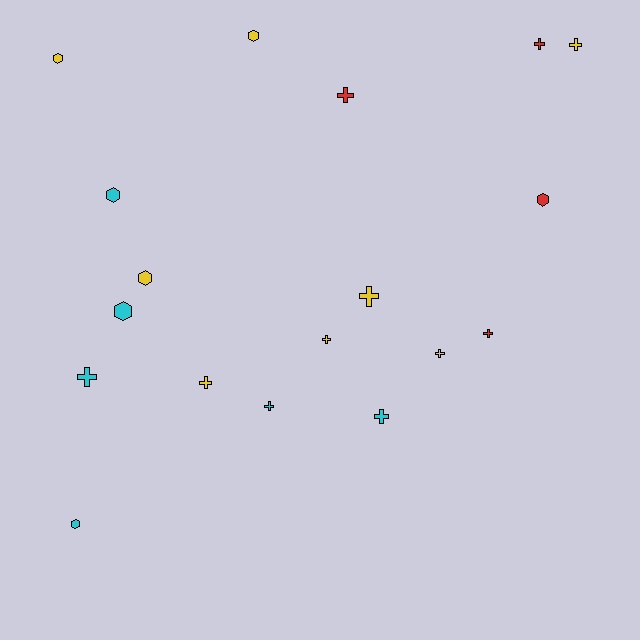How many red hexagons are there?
There is 1 red hexagon.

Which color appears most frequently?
Yellow, with 8 objects.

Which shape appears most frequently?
Cross, with 11 objects.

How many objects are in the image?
There are 18 objects.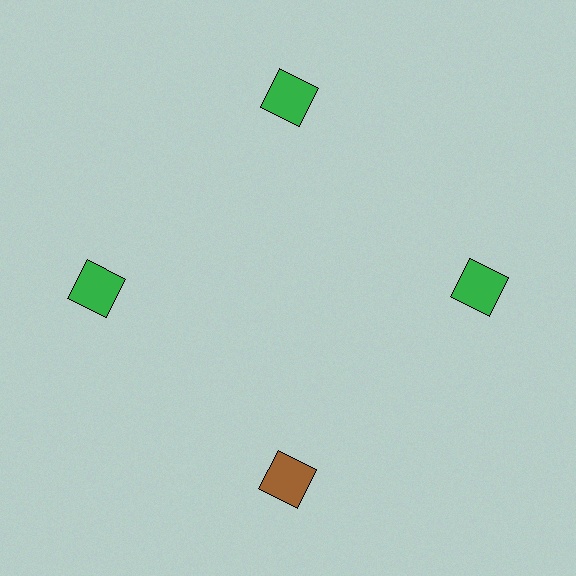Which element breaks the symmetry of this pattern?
The brown square at roughly the 6 o'clock position breaks the symmetry. All other shapes are green squares.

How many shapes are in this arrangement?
There are 4 shapes arranged in a ring pattern.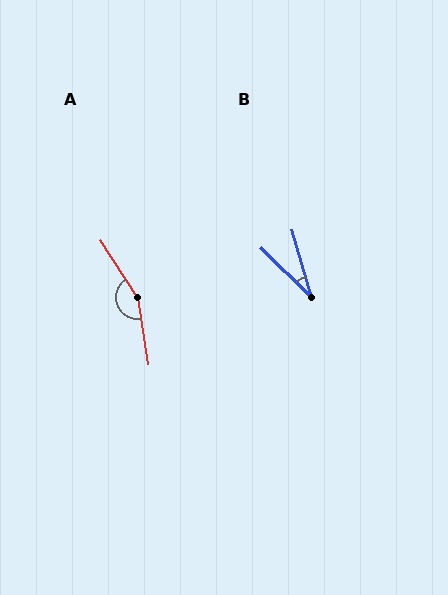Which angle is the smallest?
B, at approximately 29 degrees.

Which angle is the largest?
A, at approximately 157 degrees.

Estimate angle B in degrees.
Approximately 29 degrees.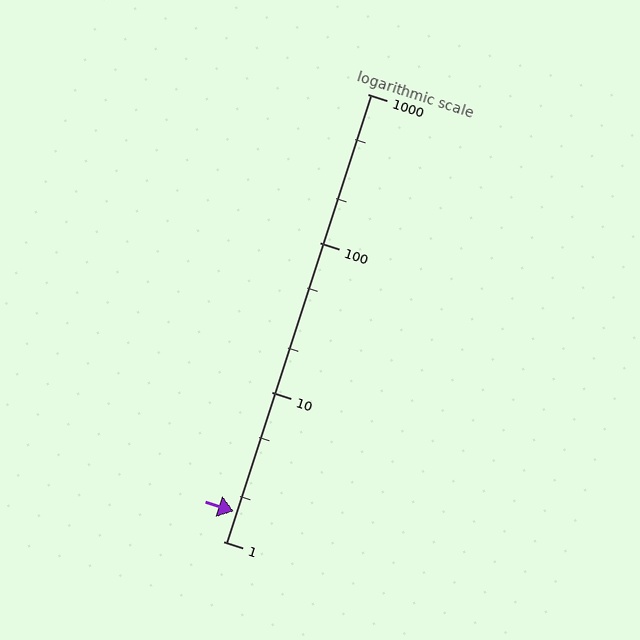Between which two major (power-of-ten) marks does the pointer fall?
The pointer is between 1 and 10.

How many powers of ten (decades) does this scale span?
The scale spans 3 decades, from 1 to 1000.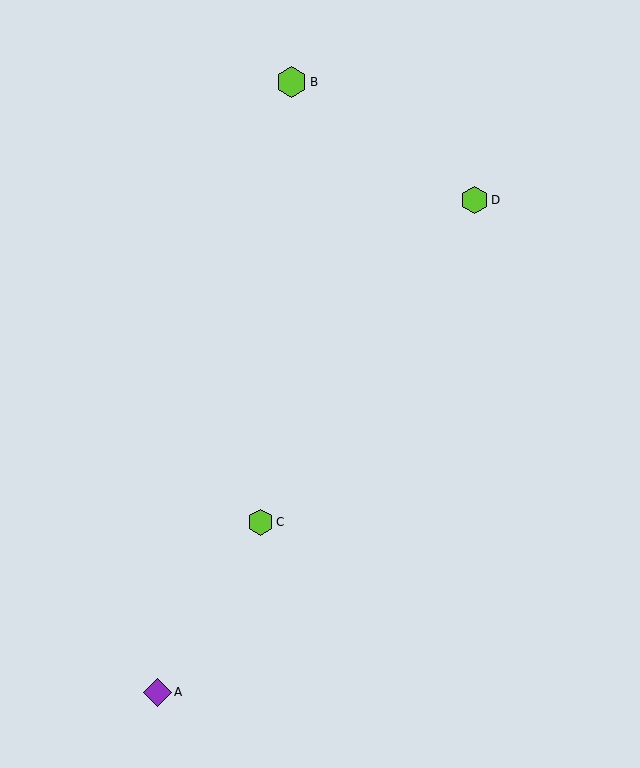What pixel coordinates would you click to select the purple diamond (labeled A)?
Click at (157, 692) to select the purple diamond A.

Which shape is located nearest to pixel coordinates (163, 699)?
The purple diamond (labeled A) at (157, 692) is nearest to that location.